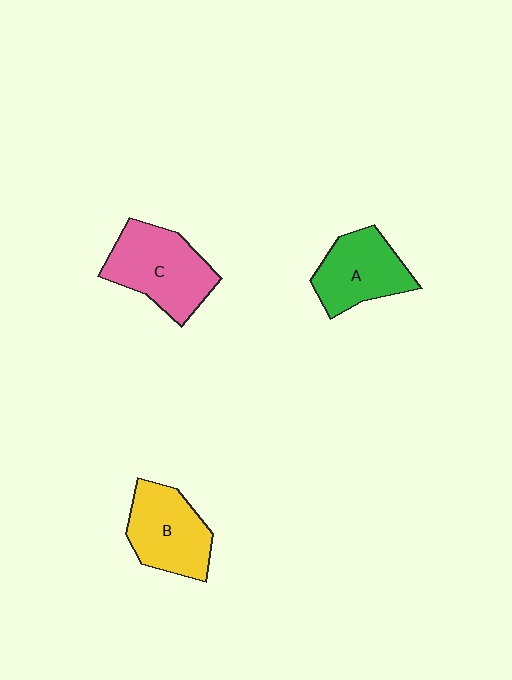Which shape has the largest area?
Shape C (pink).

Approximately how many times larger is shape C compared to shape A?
Approximately 1.2 times.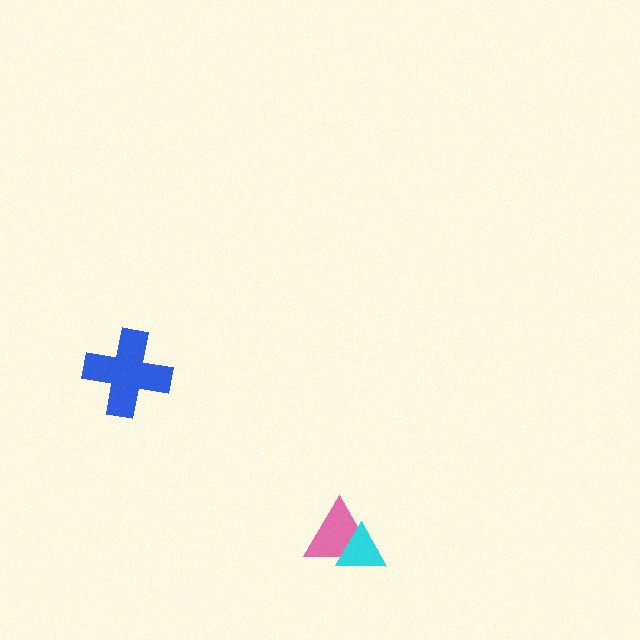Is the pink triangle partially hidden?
Yes, it is partially covered by another shape.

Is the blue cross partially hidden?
No, no other shape covers it.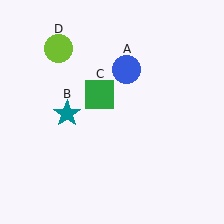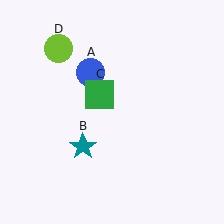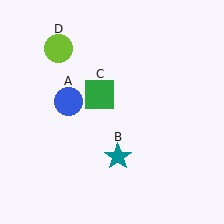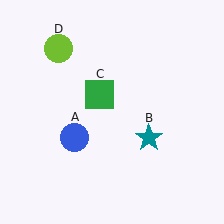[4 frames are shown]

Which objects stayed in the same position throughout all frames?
Green square (object C) and lime circle (object D) remained stationary.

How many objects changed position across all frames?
2 objects changed position: blue circle (object A), teal star (object B).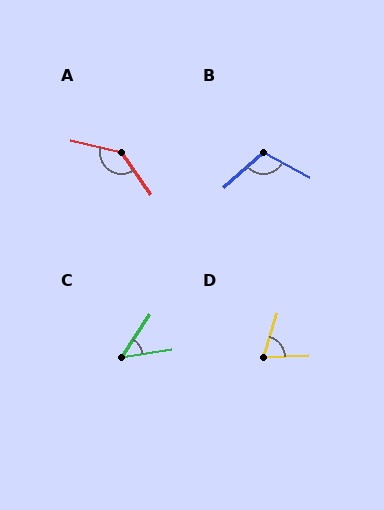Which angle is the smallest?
C, at approximately 48 degrees.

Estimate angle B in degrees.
Approximately 110 degrees.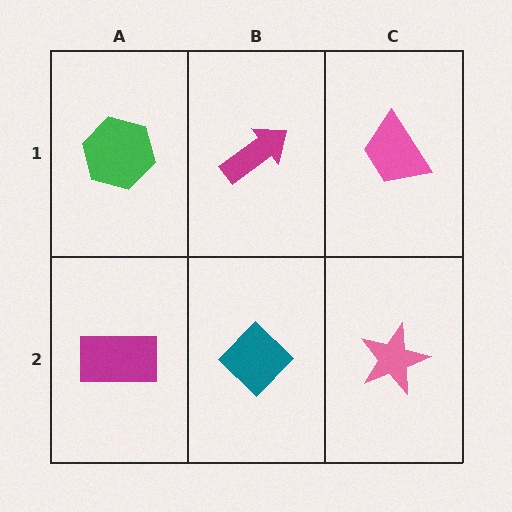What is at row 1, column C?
A pink trapezoid.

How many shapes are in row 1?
3 shapes.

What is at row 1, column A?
A green hexagon.